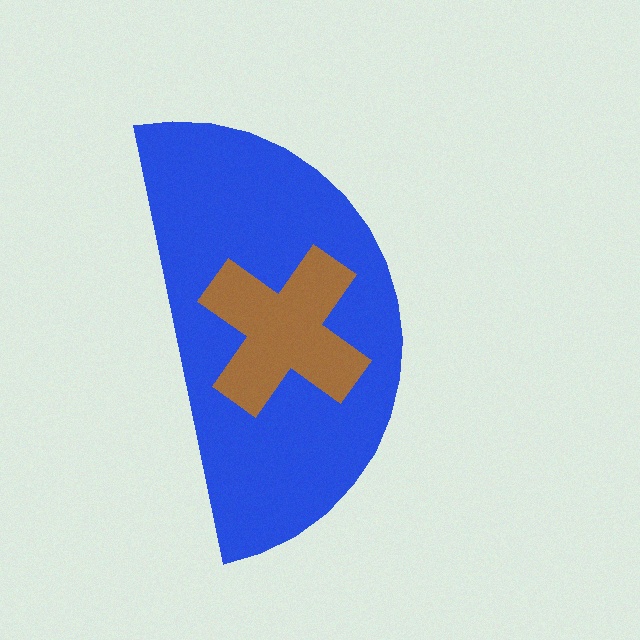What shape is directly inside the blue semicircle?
The brown cross.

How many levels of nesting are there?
2.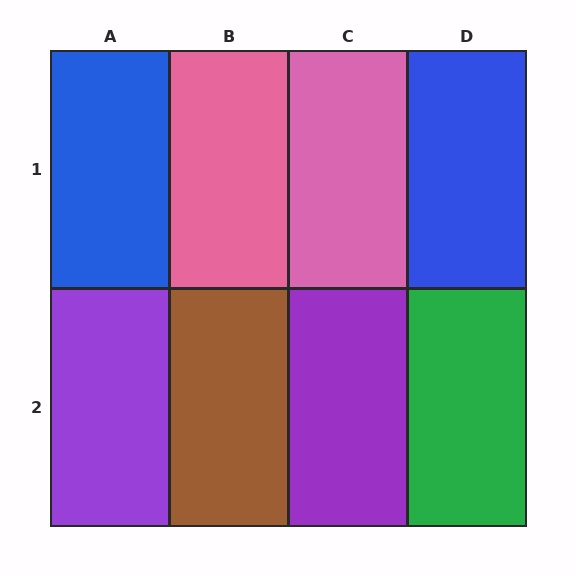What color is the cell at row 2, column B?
Brown.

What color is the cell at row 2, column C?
Purple.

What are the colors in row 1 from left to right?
Blue, pink, pink, blue.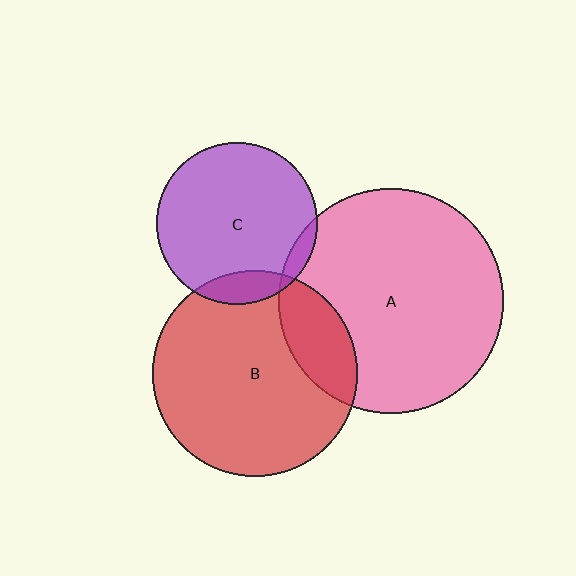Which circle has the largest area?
Circle A (pink).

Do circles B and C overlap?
Yes.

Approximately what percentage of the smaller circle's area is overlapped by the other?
Approximately 10%.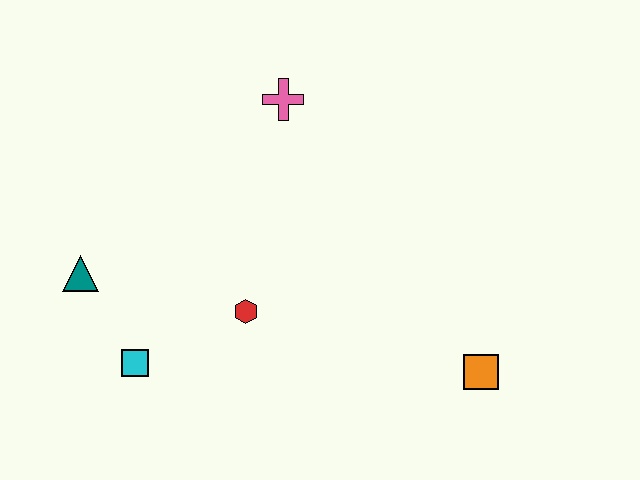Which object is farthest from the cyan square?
The orange square is farthest from the cyan square.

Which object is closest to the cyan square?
The teal triangle is closest to the cyan square.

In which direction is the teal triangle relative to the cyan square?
The teal triangle is above the cyan square.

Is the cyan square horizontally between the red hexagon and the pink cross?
No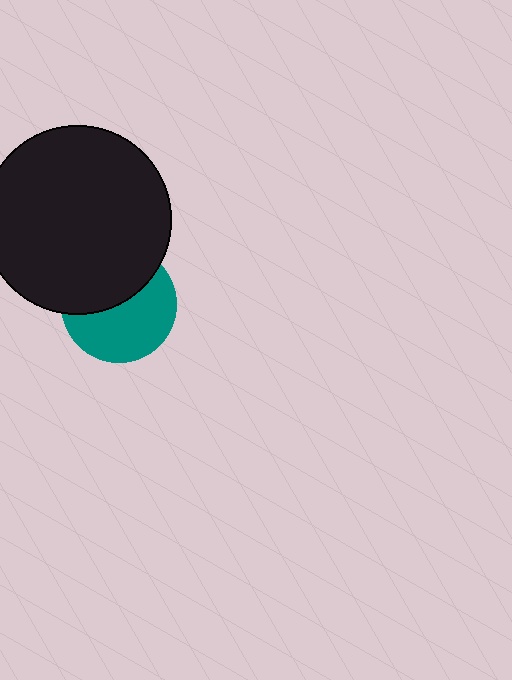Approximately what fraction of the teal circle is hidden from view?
Roughly 44% of the teal circle is hidden behind the black circle.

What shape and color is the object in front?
The object in front is a black circle.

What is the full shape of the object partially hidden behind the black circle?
The partially hidden object is a teal circle.